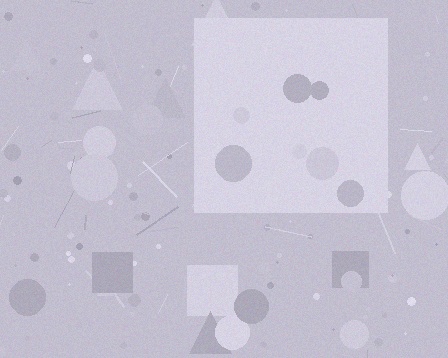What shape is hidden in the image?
A square is hidden in the image.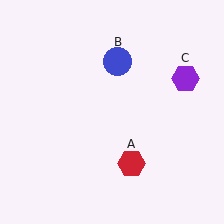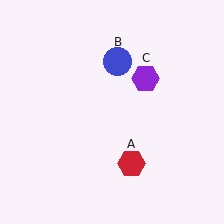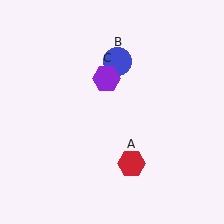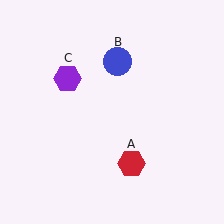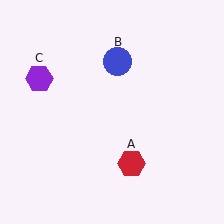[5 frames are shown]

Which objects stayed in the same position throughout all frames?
Red hexagon (object A) and blue circle (object B) remained stationary.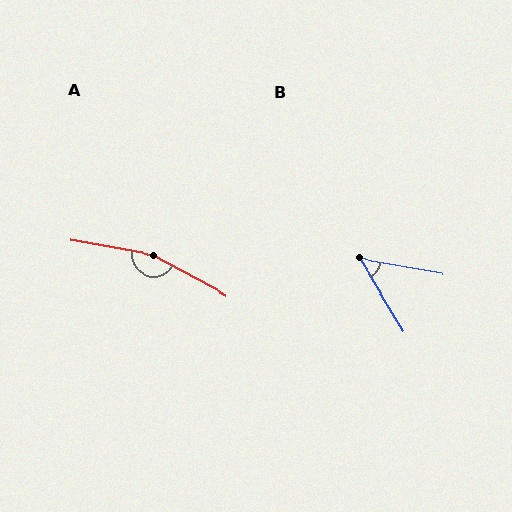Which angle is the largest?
A, at approximately 162 degrees.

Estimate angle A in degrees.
Approximately 162 degrees.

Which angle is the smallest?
B, at approximately 48 degrees.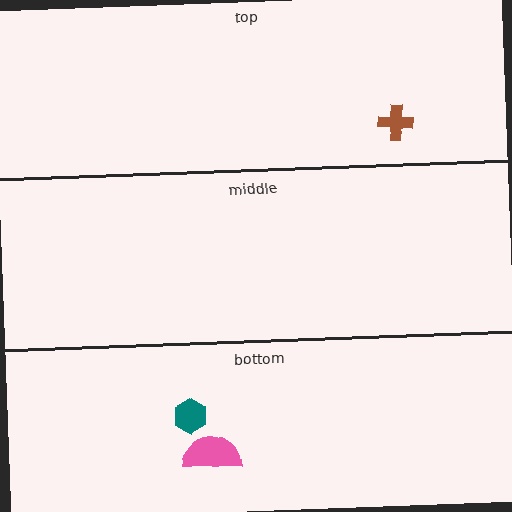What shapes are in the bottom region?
The teal hexagon, the pink semicircle.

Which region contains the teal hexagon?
The bottom region.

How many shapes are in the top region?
1.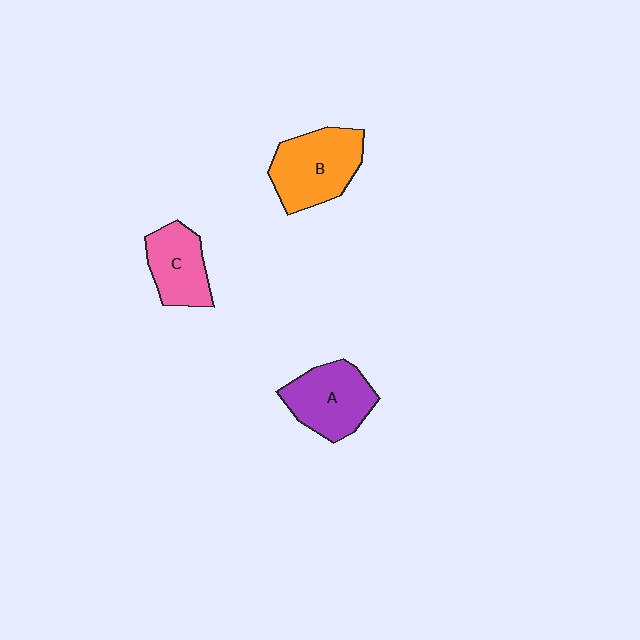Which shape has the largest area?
Shape B (orange).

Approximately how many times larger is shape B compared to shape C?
Approximately 1.4 times.